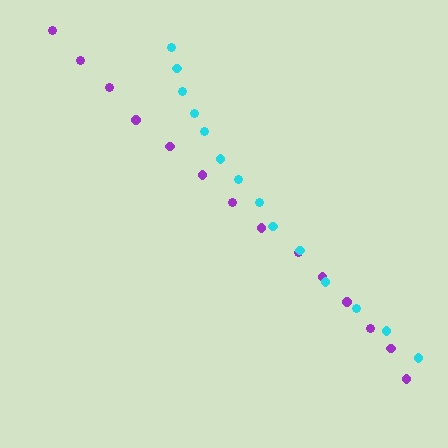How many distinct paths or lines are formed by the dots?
There are 2 distinct paths.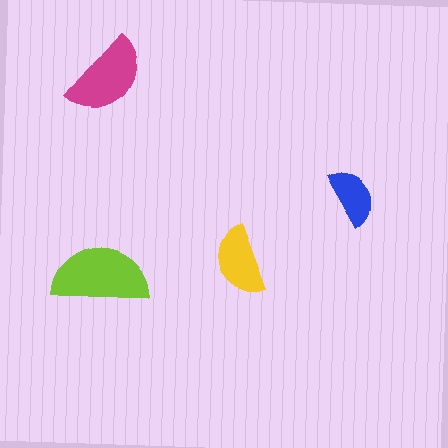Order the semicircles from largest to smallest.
the lime one, the magenta one, the yellow one, the blue one.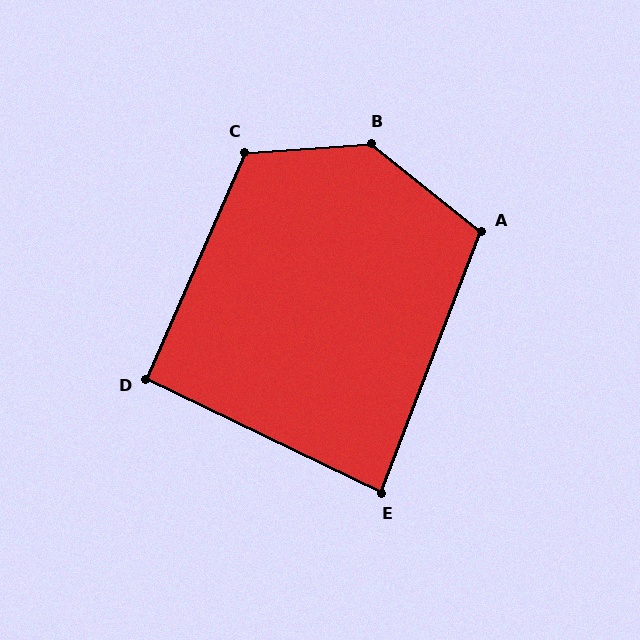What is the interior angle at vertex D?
Approximately 92 degrees (approximately right).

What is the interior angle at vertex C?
Approximately 118 degrees (obtuse).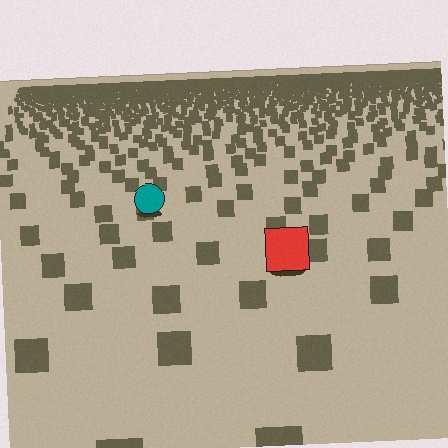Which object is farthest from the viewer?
The teal circle is farthest from the viewer. It appears smaller and the ground texture around it is denser.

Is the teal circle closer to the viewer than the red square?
No. The red square is closer — you can tell from the texture gradient: the ground texture is coarser near it.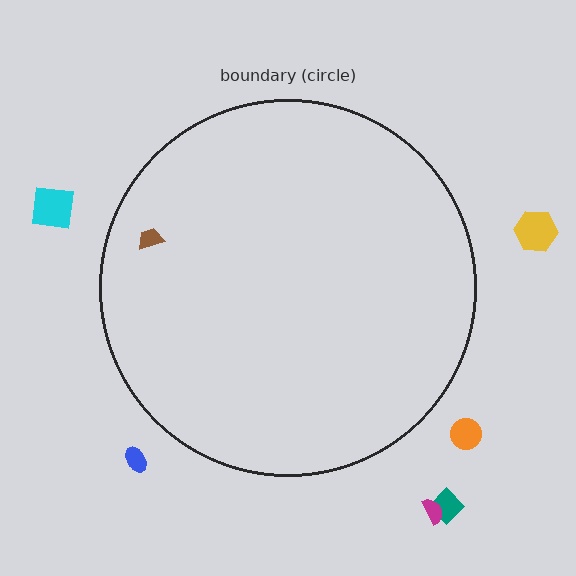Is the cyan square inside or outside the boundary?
Outside.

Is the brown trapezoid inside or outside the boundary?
Inside.